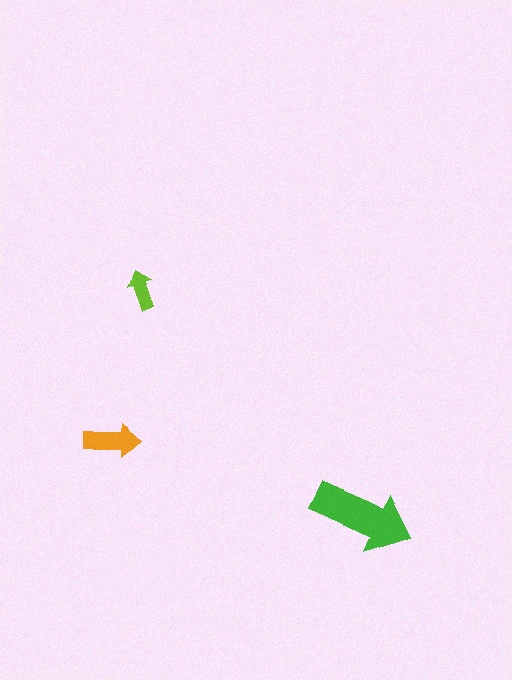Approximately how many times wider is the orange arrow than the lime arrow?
About 1.5 times wider.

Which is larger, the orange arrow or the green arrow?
The green one.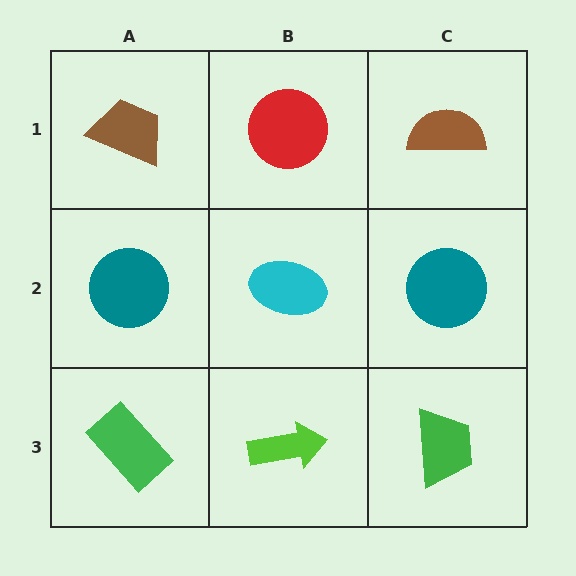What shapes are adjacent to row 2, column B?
A red circle (row 1, column B), a lime arrow (row 3, column B), a teal circle (row 2, column A), a teal circle (row 2, column C).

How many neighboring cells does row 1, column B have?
3.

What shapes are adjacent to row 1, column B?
A cyan ellipse (row 2, column B), a brown trapezoid (row 1, column A), a brown semicircle (row 1, column C).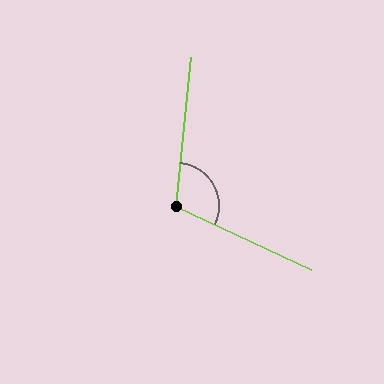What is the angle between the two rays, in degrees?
Approximately 109 degrees.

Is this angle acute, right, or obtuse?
It is obtuse.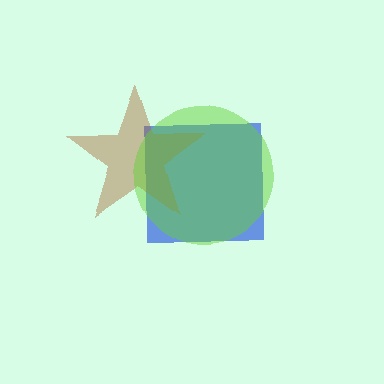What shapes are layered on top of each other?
The layered shapes are: a blue square, a brown star, a lime circle.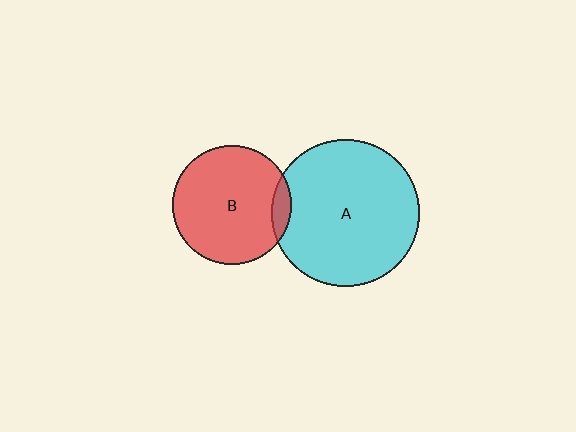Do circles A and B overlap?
Yes.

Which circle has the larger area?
Circle A (cyan).